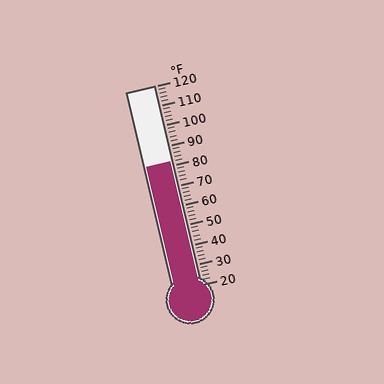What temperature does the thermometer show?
The thermometer shows approximately 82°F.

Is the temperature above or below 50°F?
The temperature is above 50°F.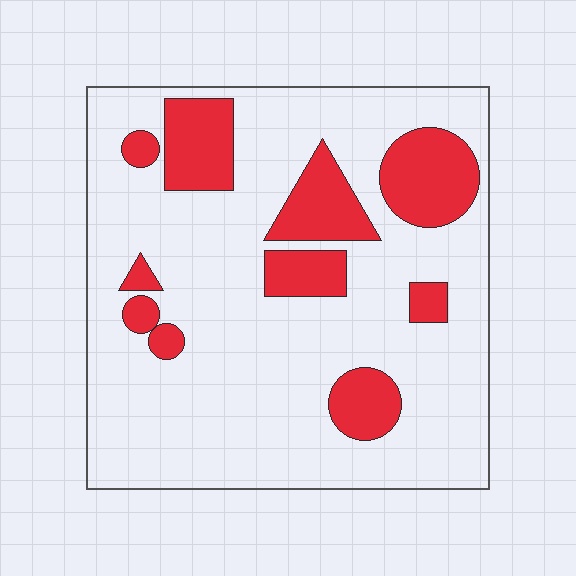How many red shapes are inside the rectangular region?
10.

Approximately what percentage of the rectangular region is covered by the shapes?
Approximately 20%.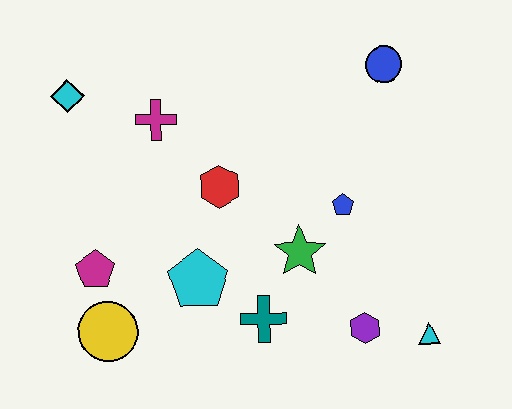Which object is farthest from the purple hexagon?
The cyan diamond is farthest from the purple hexagon.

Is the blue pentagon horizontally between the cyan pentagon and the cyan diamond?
No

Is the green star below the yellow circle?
No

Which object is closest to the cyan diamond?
The magenta cross is closest to the cyan diamond.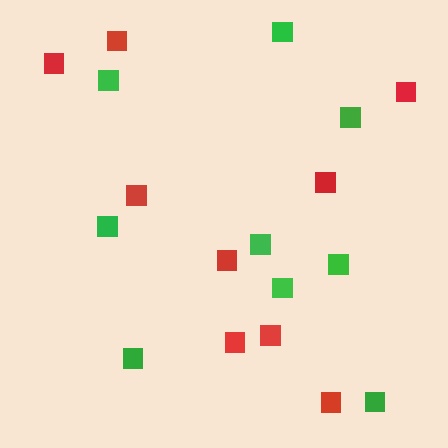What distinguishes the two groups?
There are 2 groups: one group of green squares (9) and one group of red squares (9).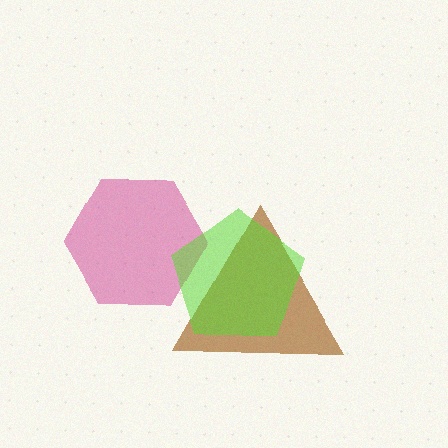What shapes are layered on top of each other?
The layered shapes are: a brown triangle, a magenta hexagon, a lime pentagon.